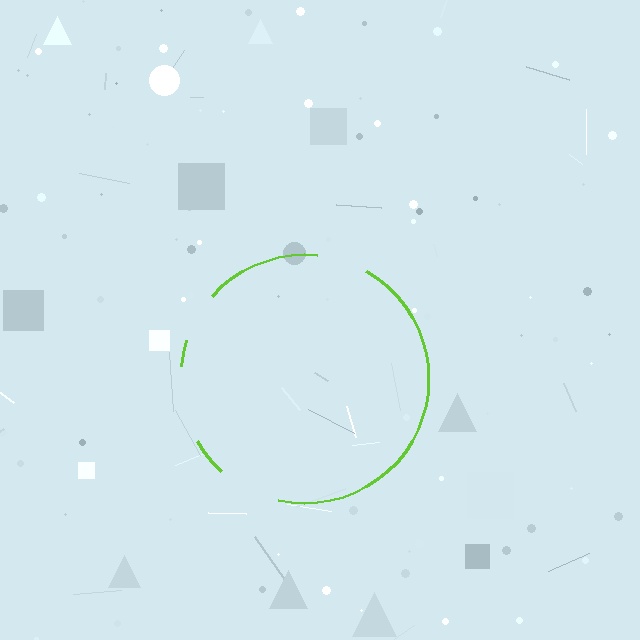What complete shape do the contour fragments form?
The contour fragments form a circle.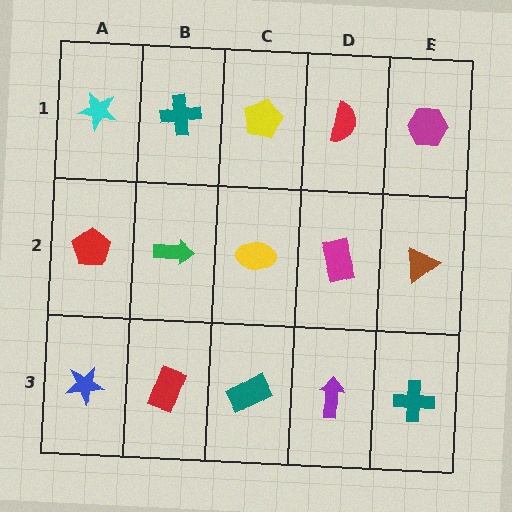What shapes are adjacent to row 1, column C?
A yellow ellipse (row 2, column C), a teal cross (row 1, column B), a red semicircle (row 1, column D).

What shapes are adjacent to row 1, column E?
A brown triangle (row 2, column E), a red semicircle (row 1, column D).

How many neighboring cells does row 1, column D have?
3.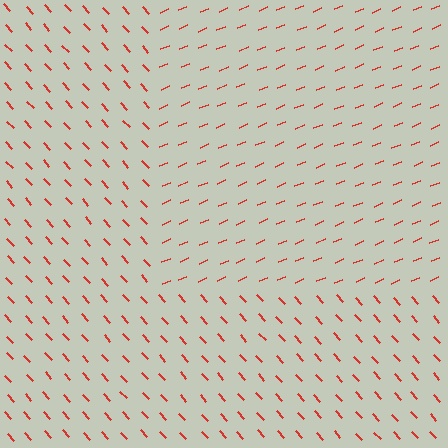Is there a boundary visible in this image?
Yes, there is a texture boundary formed by a change in line orientation.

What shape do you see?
I see a rectangle.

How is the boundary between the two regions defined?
The boundary is defined purely by a change in line orientation (approximately 71 degrees difference). All lines are the same color and thickness.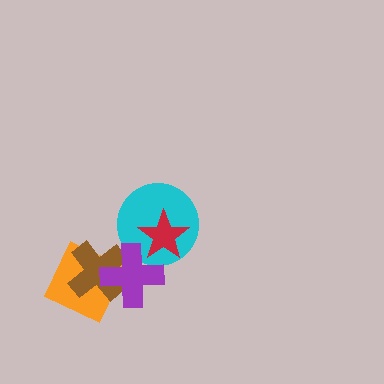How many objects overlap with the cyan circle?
2 objects overlap with the cyan circle.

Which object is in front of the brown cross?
The purple cross is in front of the brown cross.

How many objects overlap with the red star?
2 objects overlap with the red star.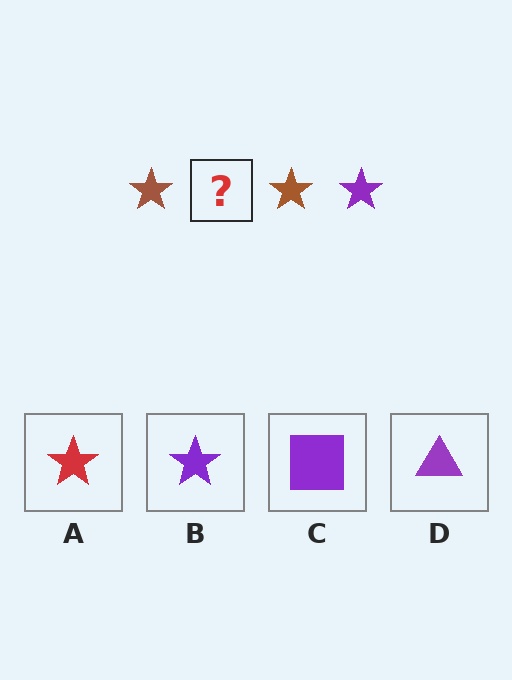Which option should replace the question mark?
Option B.